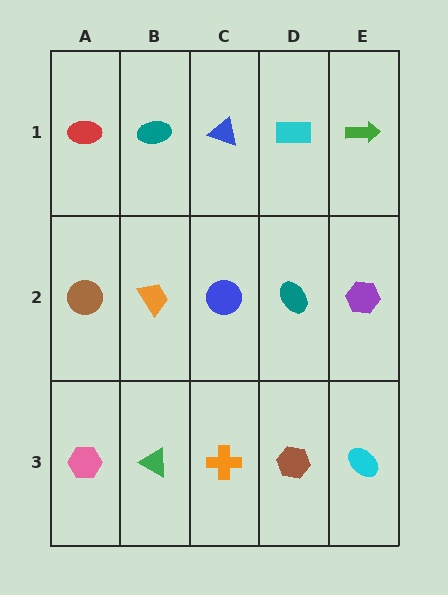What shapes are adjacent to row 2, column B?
A teal ellipse (row 1, column B), a green triangle (row 3, column B), a brown circle (row 2, column A), a blue circle (row 2, column C).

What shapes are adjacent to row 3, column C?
A blue circle (row 2, column C), a green triangle (row 3, column B), a brown hexagon (row 3, column D).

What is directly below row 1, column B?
An orange trapezoid.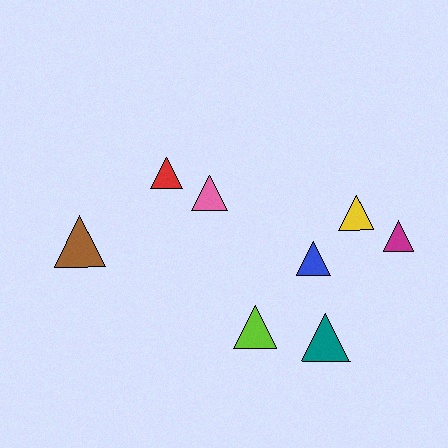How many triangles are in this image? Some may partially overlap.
There are 8 triangles.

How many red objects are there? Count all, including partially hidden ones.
There is 1 red object.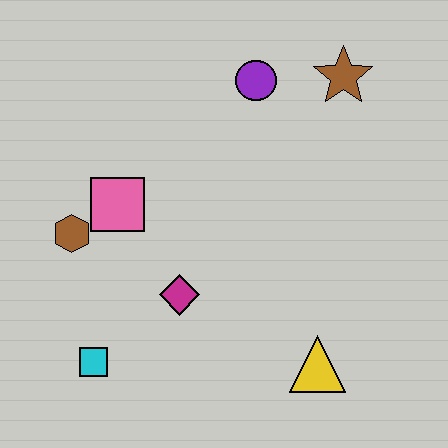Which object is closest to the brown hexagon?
The pink square is closest to the brown hexagon.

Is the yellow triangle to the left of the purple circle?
No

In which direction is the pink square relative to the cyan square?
The pink square is above the cyan square.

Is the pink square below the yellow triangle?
No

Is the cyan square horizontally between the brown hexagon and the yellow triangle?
Yes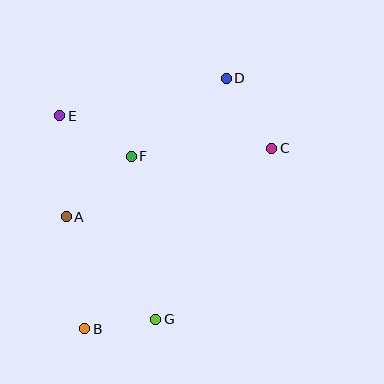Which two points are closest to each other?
Points B and G are closest to each other.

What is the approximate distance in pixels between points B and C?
The distance between B and C is approximately 260 pixels.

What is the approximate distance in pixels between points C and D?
The distance between C and D is approximately 84 pixels.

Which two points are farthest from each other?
Points B and D are farthest from each other.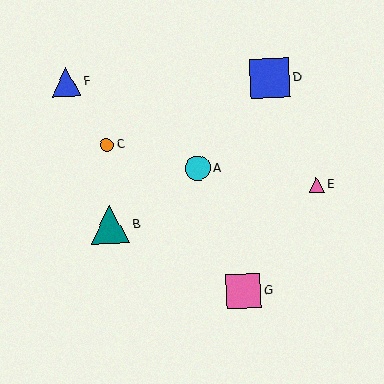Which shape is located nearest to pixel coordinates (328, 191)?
The pink triangle (labeled E) at (317, 185) is nearest to that location.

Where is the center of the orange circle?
The center of the orange circle is at (107, 145).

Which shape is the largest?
The blue square (labeled D) is the largest.